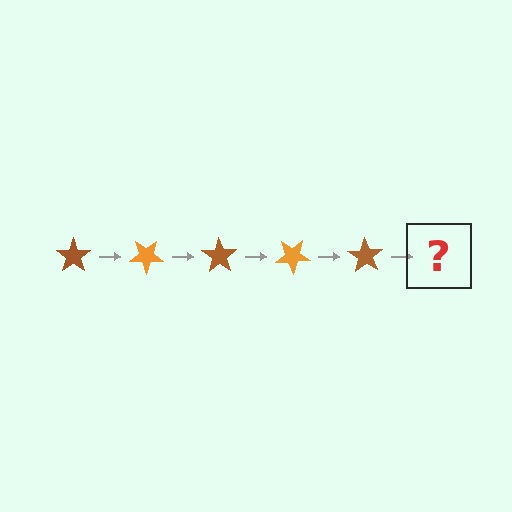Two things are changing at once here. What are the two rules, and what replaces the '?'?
The two rules are that it rotates 35 degrees each step and the color cycles through brown and orange. The '?' should be an orange star, rotated 175 degrees from the start.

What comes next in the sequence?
The next element should be an orange star, rotated 175 degrees from the start.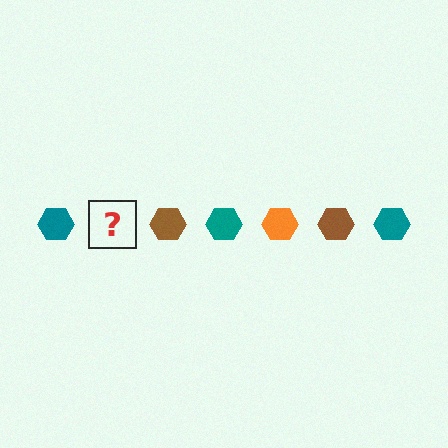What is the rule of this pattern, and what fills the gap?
The rule is that the pattern cycles through teal, orange, brown hexagons. The gap should be filled with an orange hexagon.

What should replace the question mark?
The question mark should be replaced with an orange hexagon.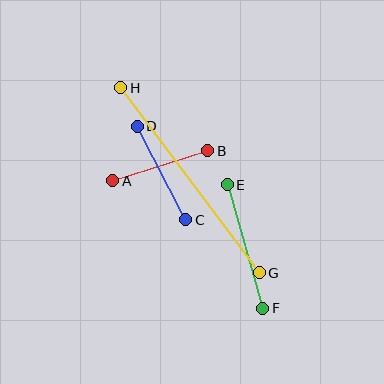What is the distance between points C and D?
The distance is approximately 105 pixels.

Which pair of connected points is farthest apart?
Points G and H are farthest apart.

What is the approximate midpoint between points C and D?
The midpoint is at approximately (162, 173) pixels.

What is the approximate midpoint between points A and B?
The midpoint is at approximately (160, 166) pixels.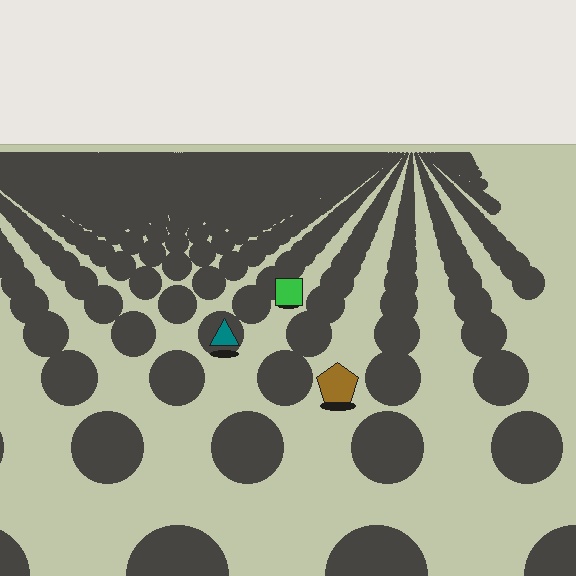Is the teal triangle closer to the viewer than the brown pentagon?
No. The brown pentagon is closer — you can tell from the texture gradient: the ground texture is coarser near it.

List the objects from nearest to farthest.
From nearest to farthest: the brown pentagon, the teal triangle, the green square.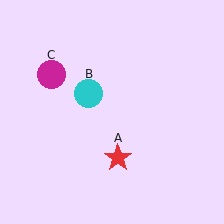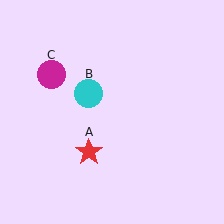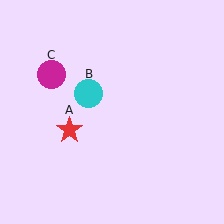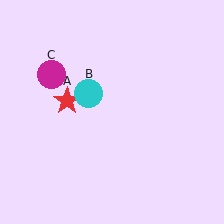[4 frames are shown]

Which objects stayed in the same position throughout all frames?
Cyan circle (object B) and magenta circle (object C) remained stationary.